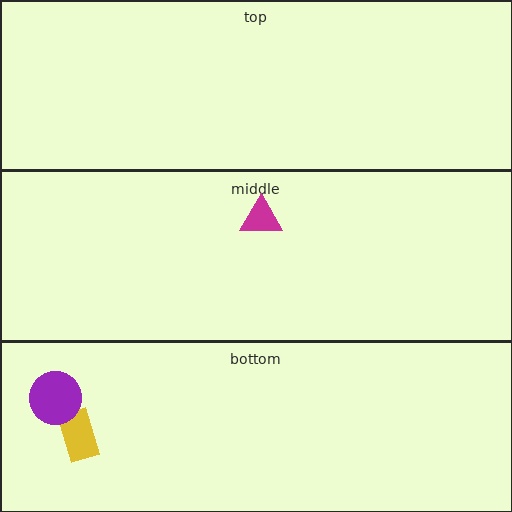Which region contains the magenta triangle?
The middle region.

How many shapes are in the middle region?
1.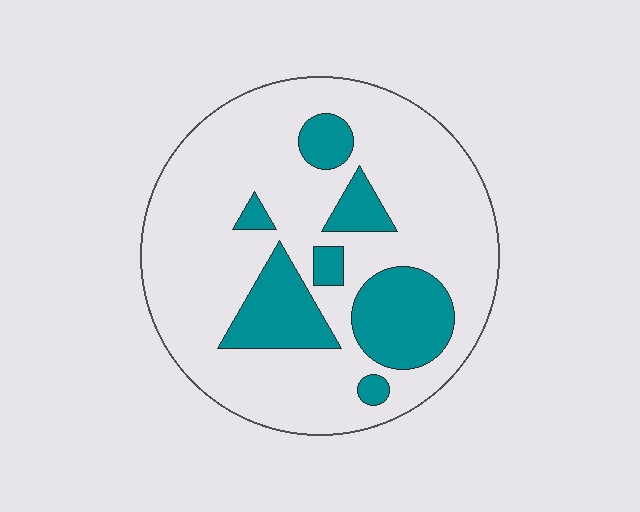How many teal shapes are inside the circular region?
7.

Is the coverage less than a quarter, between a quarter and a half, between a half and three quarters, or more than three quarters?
Less than a quarter.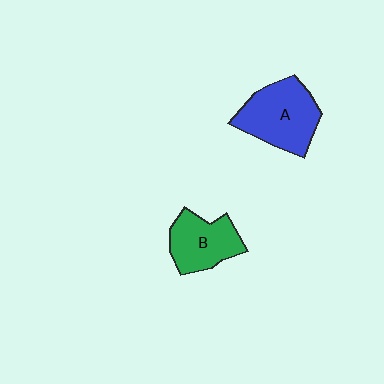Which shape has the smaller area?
Shape B (green).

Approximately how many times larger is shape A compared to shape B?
Approximately 1.3 times.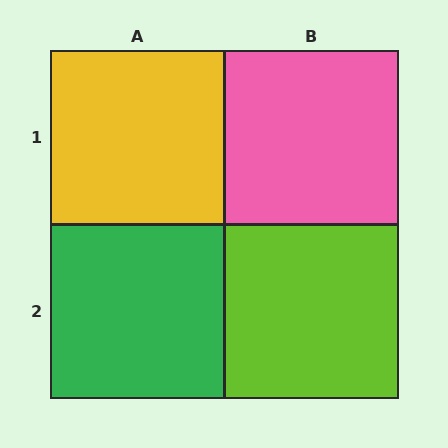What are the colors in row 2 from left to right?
Green, lime.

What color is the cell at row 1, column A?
Yellow.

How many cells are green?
1 cell is green.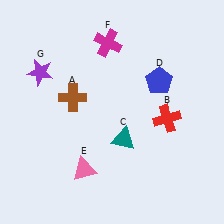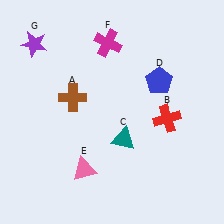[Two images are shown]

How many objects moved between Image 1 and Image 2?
1 object moved between the two images.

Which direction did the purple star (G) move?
The purple star (G) moved up.